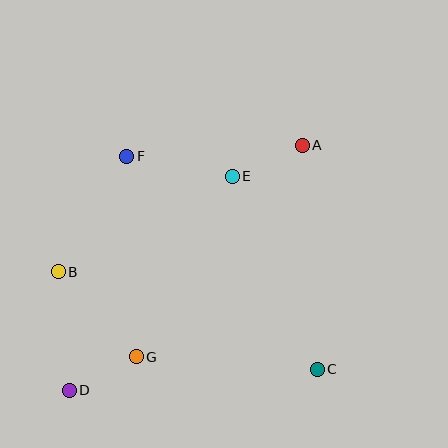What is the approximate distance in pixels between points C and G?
The distance between C and G is approximately 181 pixels.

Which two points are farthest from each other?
Points A and D are farthest from each other.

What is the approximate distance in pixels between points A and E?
The distance between A and E is approximately 77 pixels.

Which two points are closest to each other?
Points D and G are closest to each other.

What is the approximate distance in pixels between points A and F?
The distance between A and F is approximately 176 pixels.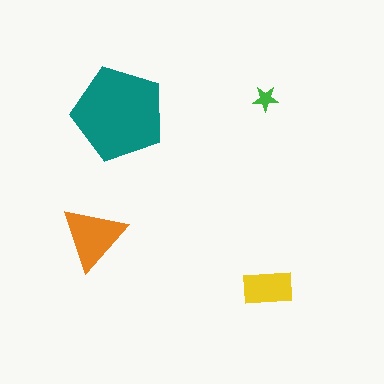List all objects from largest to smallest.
The teal pentagon, the orange triangle, the yellow rectangle, the green star.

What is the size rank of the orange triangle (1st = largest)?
2nd.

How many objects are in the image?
There are 4 objects in the image.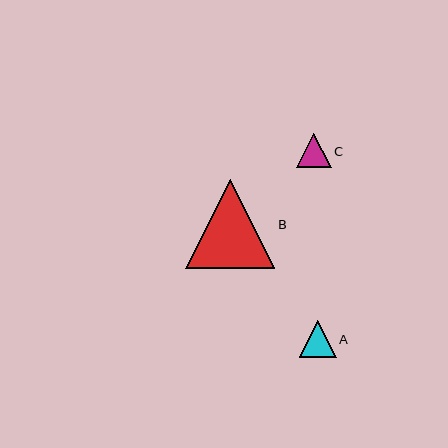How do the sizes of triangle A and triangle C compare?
Triangle A and triangle C are approximately the same size.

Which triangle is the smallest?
Triangle C is the smallest with a size of approximately 34 pixels.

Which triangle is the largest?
Triangle B is the largest with a size of approximately 89 pixels.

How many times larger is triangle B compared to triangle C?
Triangle B is approximately 2.6 times the size of triangle C.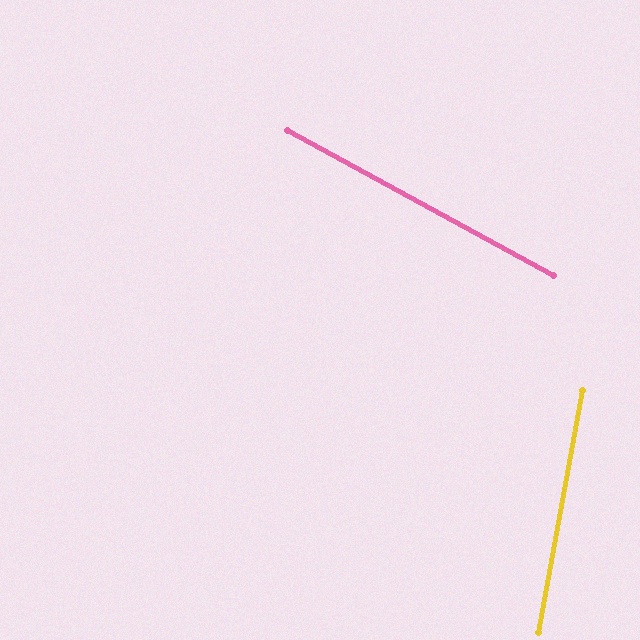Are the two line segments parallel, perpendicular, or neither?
Neither parallel nor perpendicular — they differ by about 72°.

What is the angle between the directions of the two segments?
Approximately 72 degrees.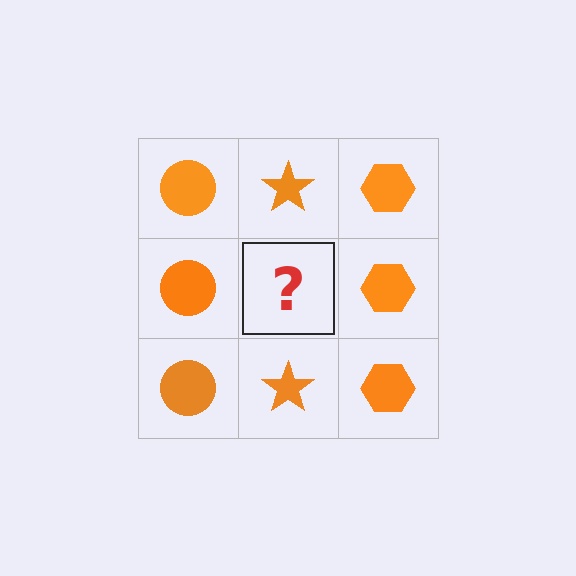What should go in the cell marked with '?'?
The missing cell should contain an orange star.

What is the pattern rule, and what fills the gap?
The rule is that each column has a consistent shape. The gap should be filled with an orange star.